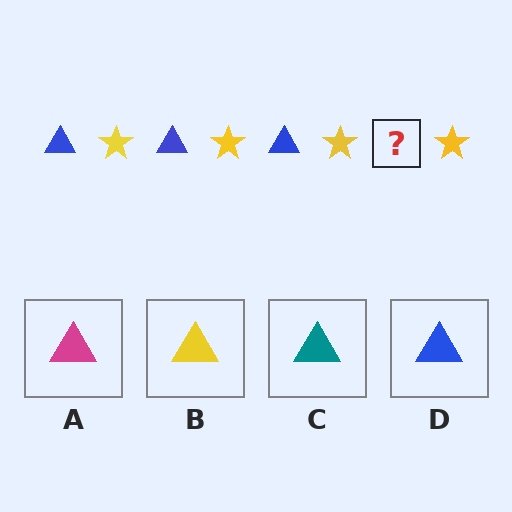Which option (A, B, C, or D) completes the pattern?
D.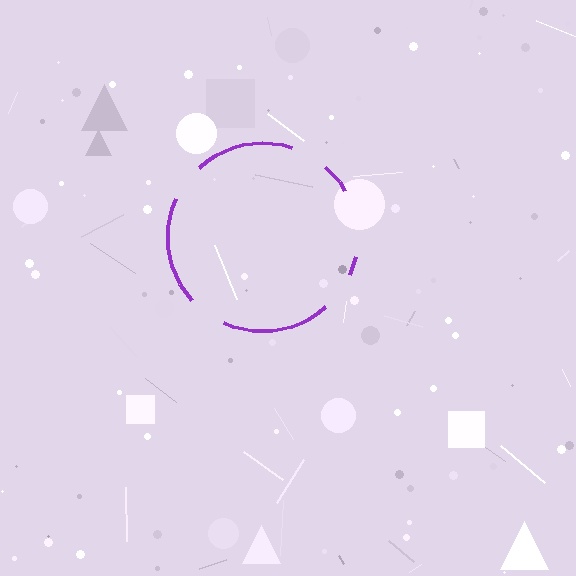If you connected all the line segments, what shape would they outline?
They would outline a circle.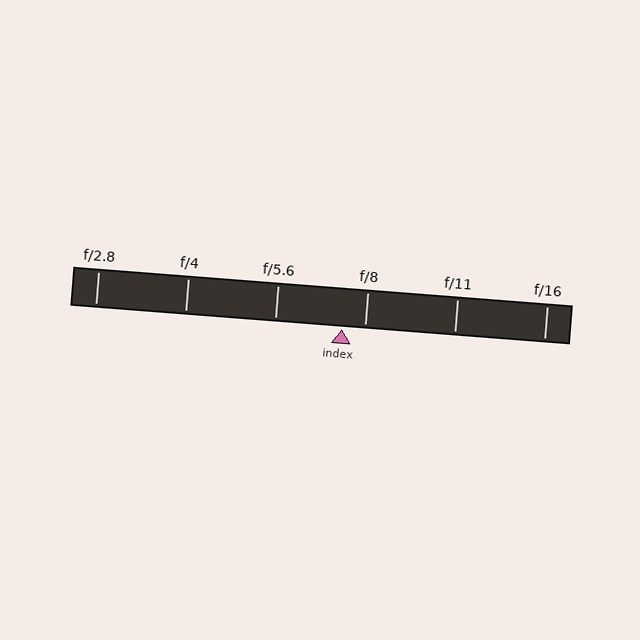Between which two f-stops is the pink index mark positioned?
The index mark is between f/5.6 and f/8.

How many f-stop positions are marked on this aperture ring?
There are 6 f-stop positions marked.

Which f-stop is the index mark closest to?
The index mark is closest to f/8.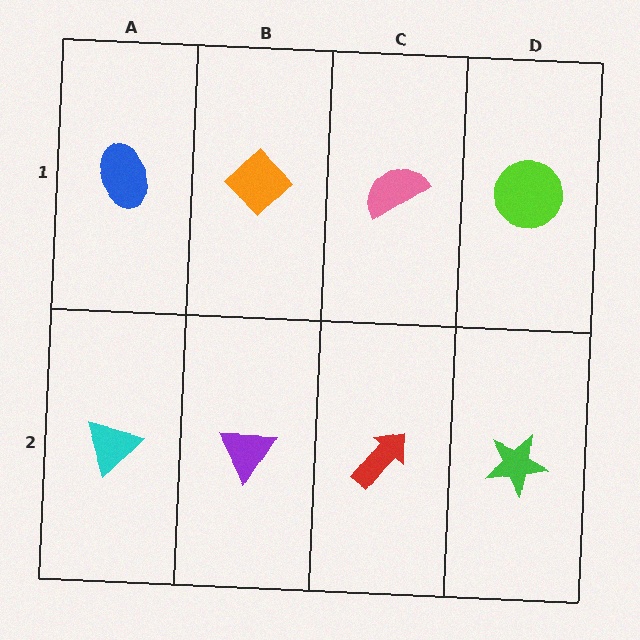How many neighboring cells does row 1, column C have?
3.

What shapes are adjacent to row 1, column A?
A cyan triangle (row 2, column A), an orange diamond (row 1, column B).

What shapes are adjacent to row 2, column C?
A pink semicircle (row 1, column C), a purple triangle (row 2, column B), a green star (row 2, column D).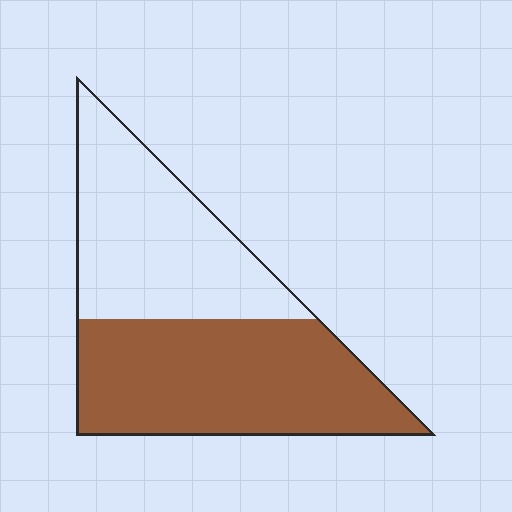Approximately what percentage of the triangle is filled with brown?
Approximately 55%.